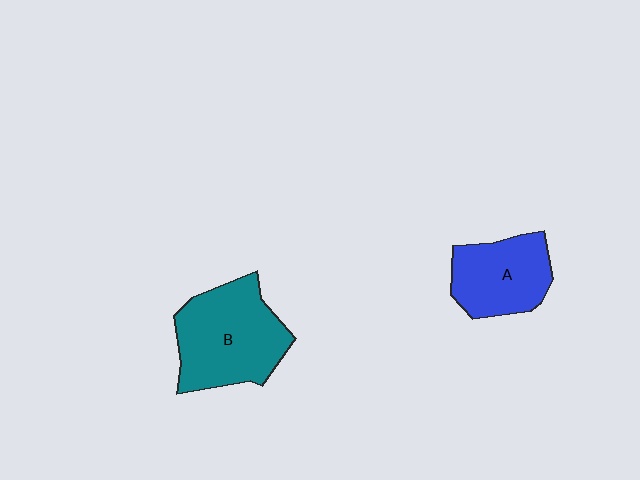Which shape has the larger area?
Shape B (teal).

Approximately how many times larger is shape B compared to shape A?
Approximately 1.4 times.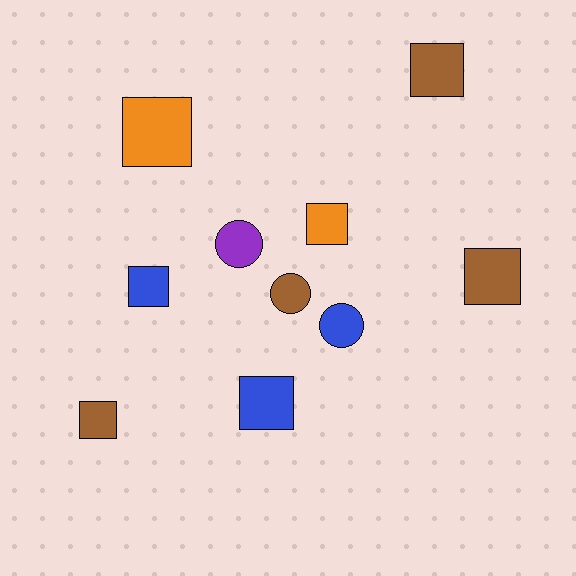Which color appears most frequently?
Brown, with 4 objects.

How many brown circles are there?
There is 1 brown circle.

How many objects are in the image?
There are 10 objects.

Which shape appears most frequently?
Square, with 7 objects.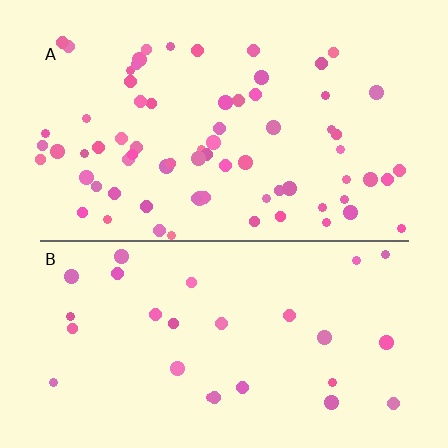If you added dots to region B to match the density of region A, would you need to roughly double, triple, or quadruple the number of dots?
Approximately triple.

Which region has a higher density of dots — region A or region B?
A (the top).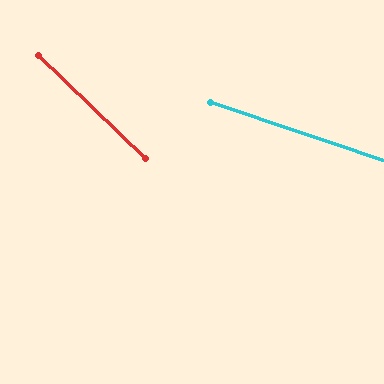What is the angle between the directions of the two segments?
Approximately 25 degrees.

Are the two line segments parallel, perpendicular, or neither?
Neither parallel nor perpendicular — they differ by about 25°.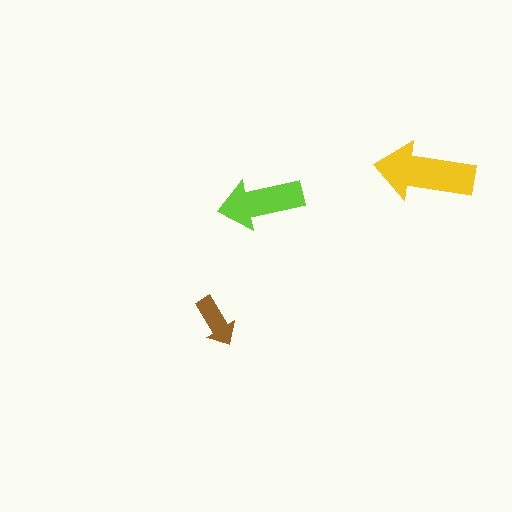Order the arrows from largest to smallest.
the yellow one, the lime one, the brown one.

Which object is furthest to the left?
The brown arrow is leftmost.